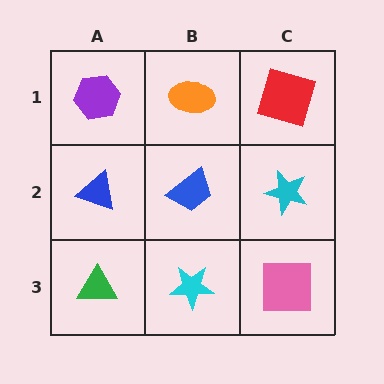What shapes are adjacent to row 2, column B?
An orange ellipse (row 1, column B), a cyan star (row 3, column B), a blue triangle (row 2, column A), a cyan star (row 2, column C).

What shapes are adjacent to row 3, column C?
A cyan star (row 2, column C), a cyan star (row 3, column B).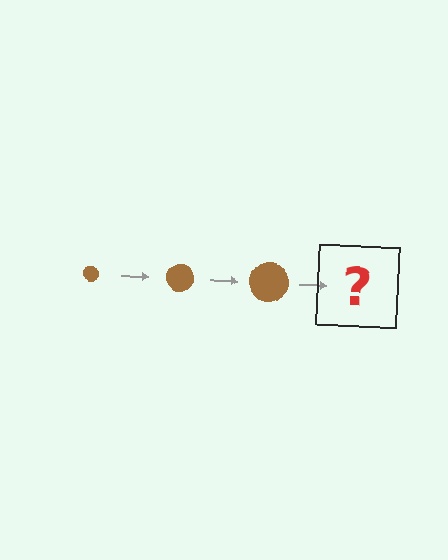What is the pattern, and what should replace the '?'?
The pattern is that the circle gets progressively larger each step. The '?' should be a brown circle, larger than the previous one.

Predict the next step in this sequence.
The next step is a brown circle, larger than the previous one.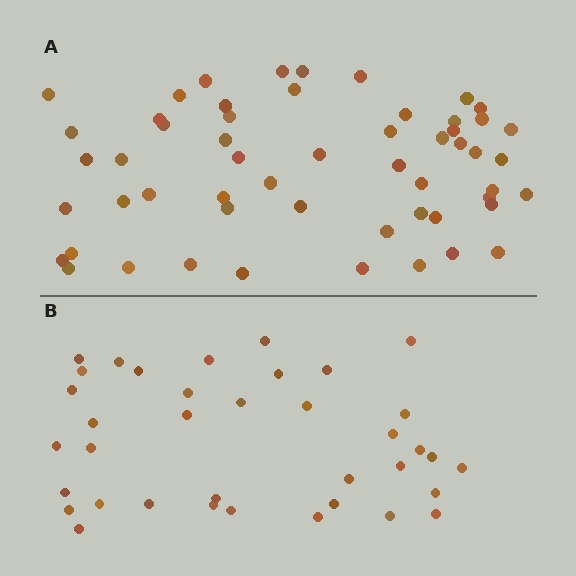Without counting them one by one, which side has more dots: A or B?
Region A (the top region) has more dots.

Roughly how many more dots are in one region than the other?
Region A has approximately 20 more dots than region B.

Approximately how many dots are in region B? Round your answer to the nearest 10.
About 40 dots. (The exact count is 37, which rounds to 40.)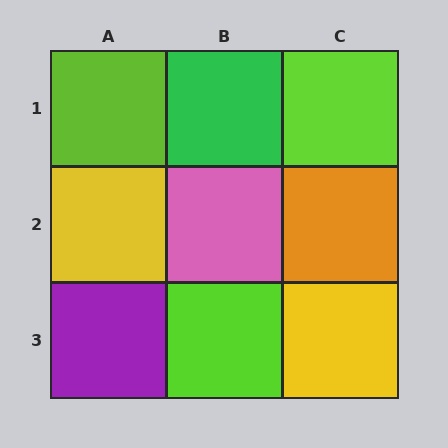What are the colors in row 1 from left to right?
Lime, green, lime.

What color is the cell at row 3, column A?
Purple.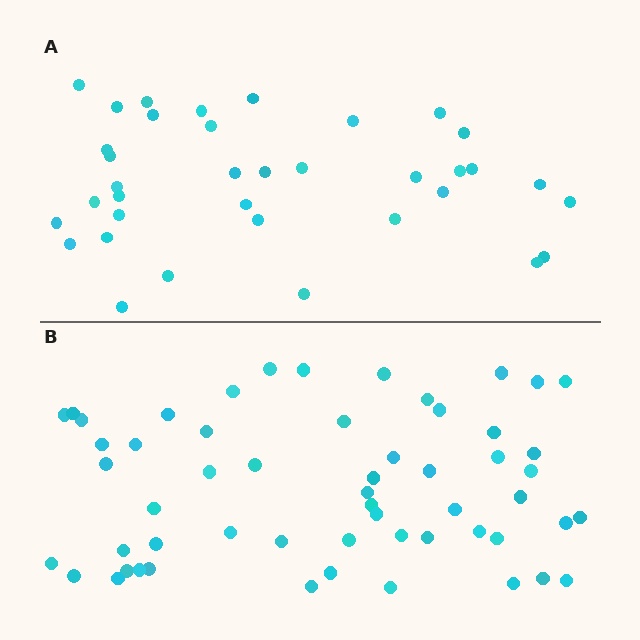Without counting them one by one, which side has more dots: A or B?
Region B (the bottom region) has more dots.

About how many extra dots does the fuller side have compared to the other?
Region B has approximately 20 more dots than region A.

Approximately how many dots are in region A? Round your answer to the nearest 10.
About 40 dots. (The exact count is 36, which rounds to 40.)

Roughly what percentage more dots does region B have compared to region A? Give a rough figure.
About 55% more.